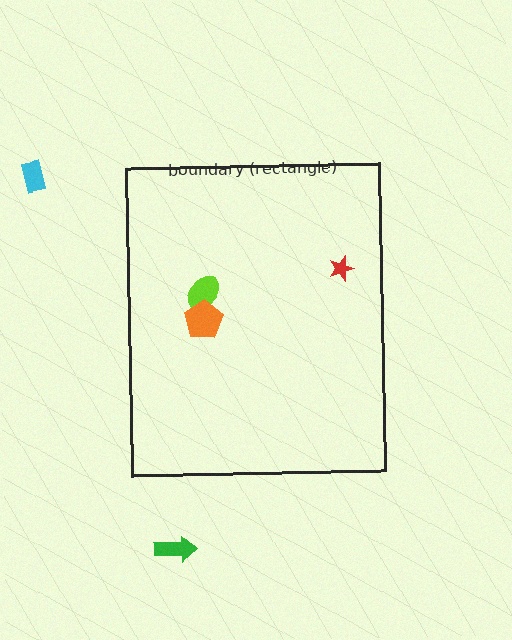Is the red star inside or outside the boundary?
Inside.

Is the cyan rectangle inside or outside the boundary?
Outside.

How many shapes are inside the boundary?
3 inside, 2 outside.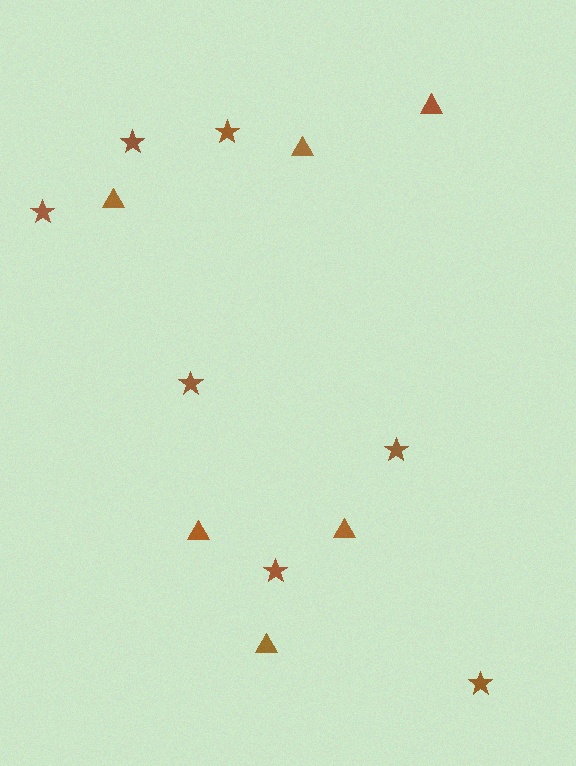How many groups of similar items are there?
There are 2 groups: one group of stars (7) and one group of triangles (6).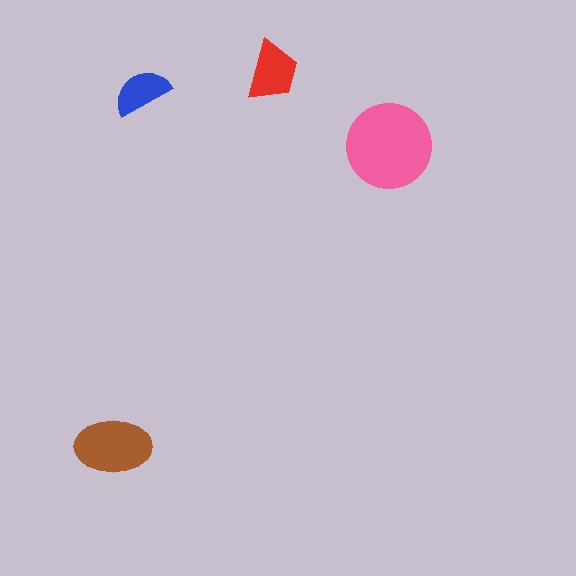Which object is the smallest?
The blue semicircle.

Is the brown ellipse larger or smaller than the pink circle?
Smaller.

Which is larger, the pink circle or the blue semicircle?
The pink circle.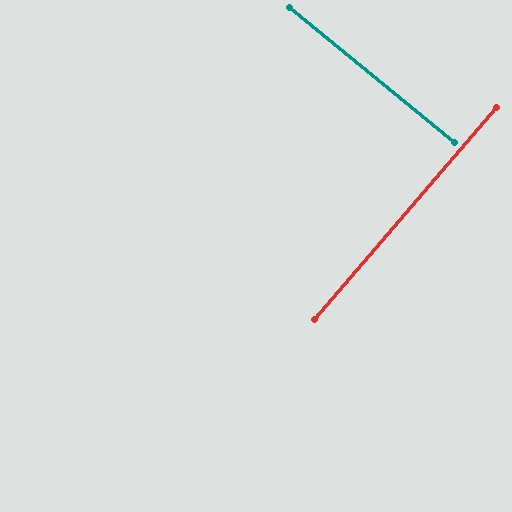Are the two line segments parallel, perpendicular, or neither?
Perpendicular — they meet at approximately 89°.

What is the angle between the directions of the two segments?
Approximately 89 degrees.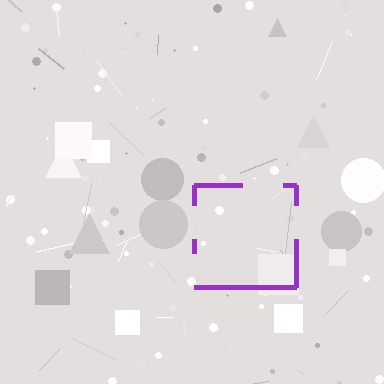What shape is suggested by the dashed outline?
The dashed outline suggests a square.